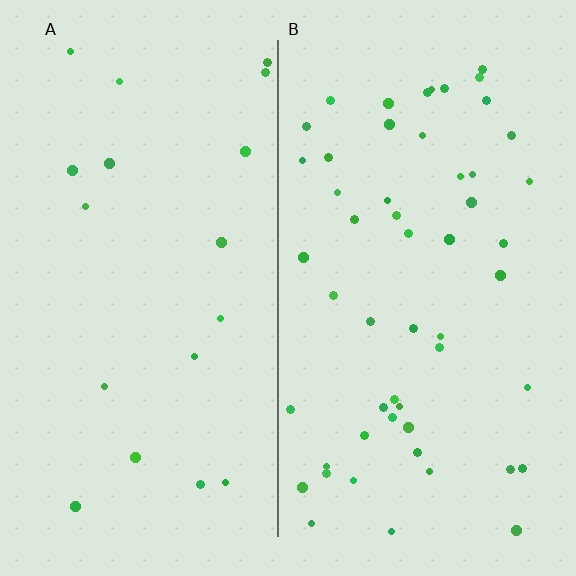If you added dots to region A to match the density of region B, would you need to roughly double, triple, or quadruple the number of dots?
Approximately triple.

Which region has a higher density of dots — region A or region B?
B (the right).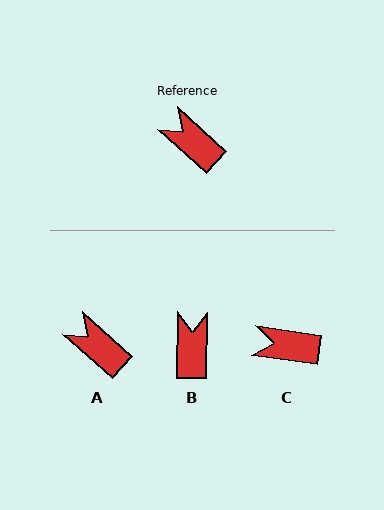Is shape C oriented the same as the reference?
No, it is off by about 34 degrees.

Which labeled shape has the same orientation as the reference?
A.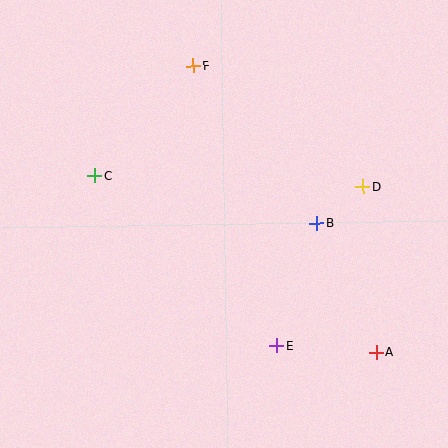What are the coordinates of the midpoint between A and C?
The midpoint between A and C is at (236, 264).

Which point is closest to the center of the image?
Point B at (317, 223) is closest to the center.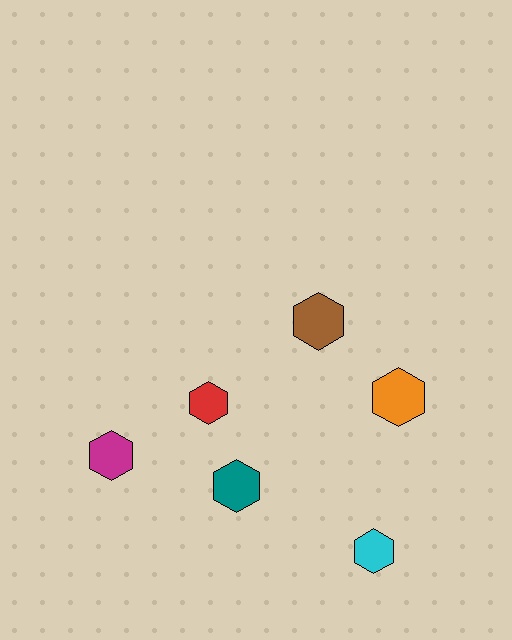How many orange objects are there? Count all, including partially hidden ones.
There is 1 orange object.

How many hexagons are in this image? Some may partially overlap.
There are 6 hexagons.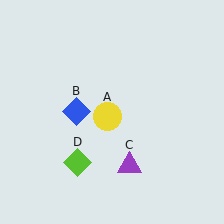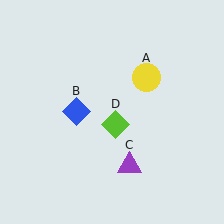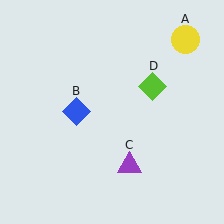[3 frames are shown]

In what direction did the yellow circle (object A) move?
The yellow circle (object A) moved up and to the right.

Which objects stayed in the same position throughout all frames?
Blue diamond (object B) and purple triangle (object C) remained stationary.